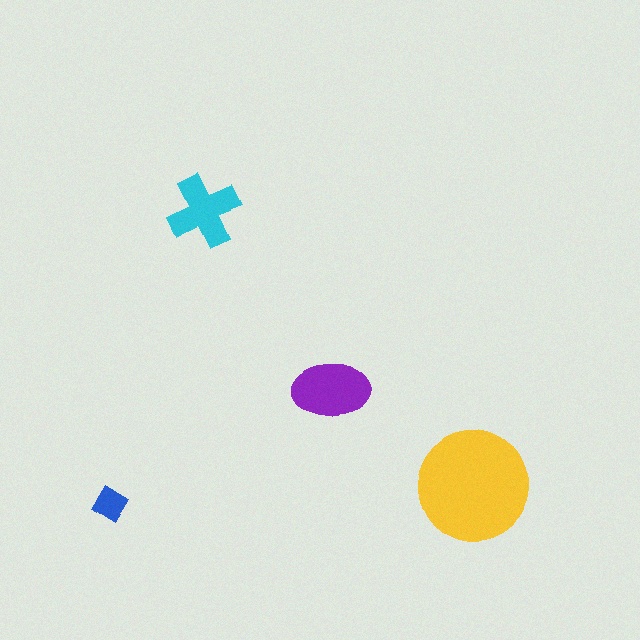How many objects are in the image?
There are 4 objects in the image.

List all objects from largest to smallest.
The yellow circle, the purple ellipse, the cyan cross, the blue diamond.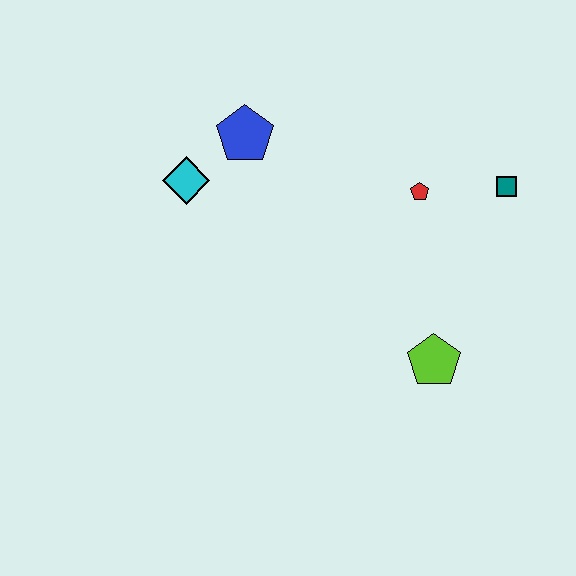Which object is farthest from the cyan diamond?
The teal square is farthest from the cyan diamond.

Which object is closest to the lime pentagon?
The red pentagon is closest to the lime pentagon.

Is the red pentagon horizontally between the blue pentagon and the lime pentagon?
Yes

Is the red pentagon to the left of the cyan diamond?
No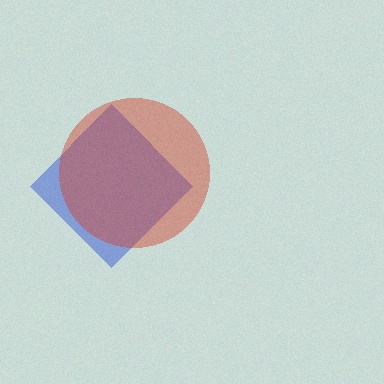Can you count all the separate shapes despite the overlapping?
Yes, there are 2 separate shapes.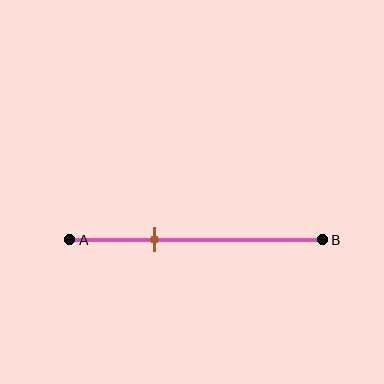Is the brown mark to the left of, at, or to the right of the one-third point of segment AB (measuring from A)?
The brown mark is approximately at the one-third point of segment AB.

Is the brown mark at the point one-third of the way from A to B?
Yes, the mark is approximately at the one-third point.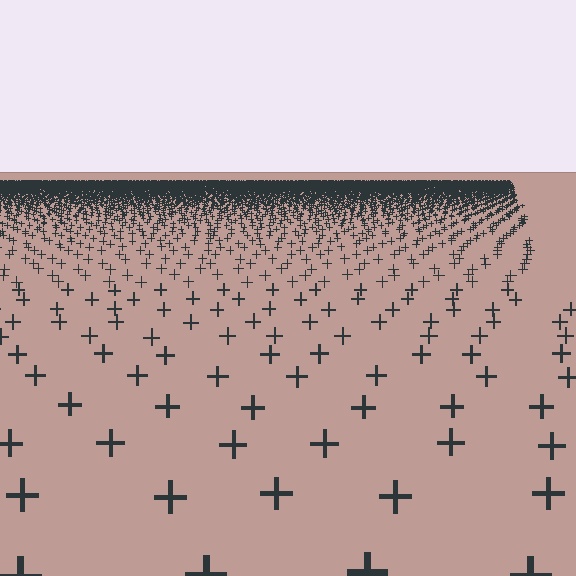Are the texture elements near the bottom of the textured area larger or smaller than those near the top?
Larger. Near the bottom, elements are closer to the viewer and appear at a bigger on-screen size.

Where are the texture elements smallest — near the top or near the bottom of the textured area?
Near the top.